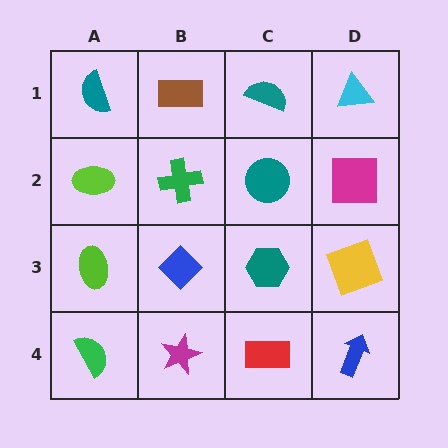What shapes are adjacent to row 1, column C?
A teal circle (row 2, column C), a brown rectangle (row 1, column B), a cyan triangle (row 1, column D).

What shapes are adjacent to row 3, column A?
A lime ellipse (row 2, column A), a green semicircle (row 4, column A), a blue diamond (row 3, column B).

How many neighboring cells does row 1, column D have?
2.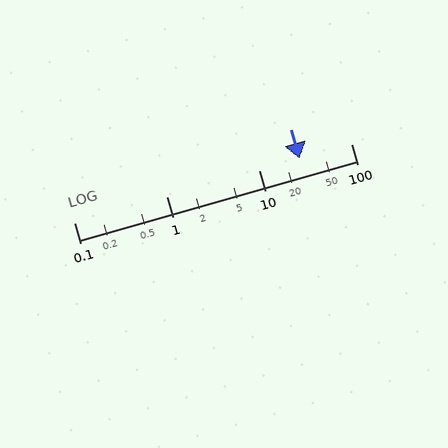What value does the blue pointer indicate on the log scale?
The pointer indicates approximately 28.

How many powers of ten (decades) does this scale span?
The scale spans 3 decades, from 0.1 to 100.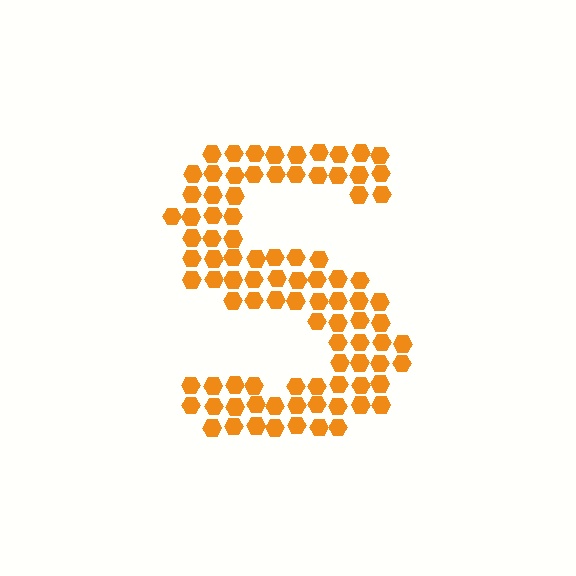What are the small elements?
The small elements are hexagons.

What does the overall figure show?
The overall figure shows the letter S.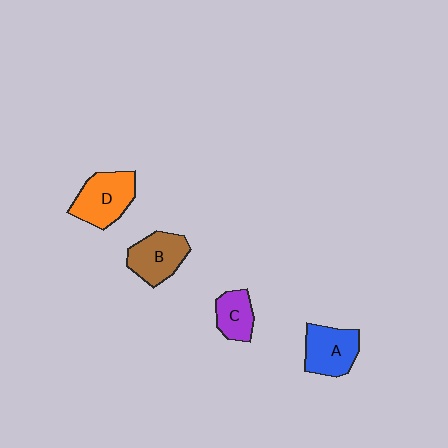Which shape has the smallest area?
Shape C (purple).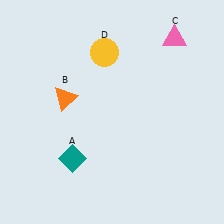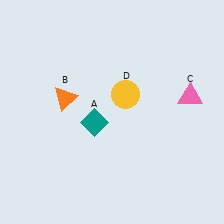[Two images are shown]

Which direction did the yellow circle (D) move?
The yellow circle (D) moved down.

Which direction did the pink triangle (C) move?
The pink triangle (C) moved down.